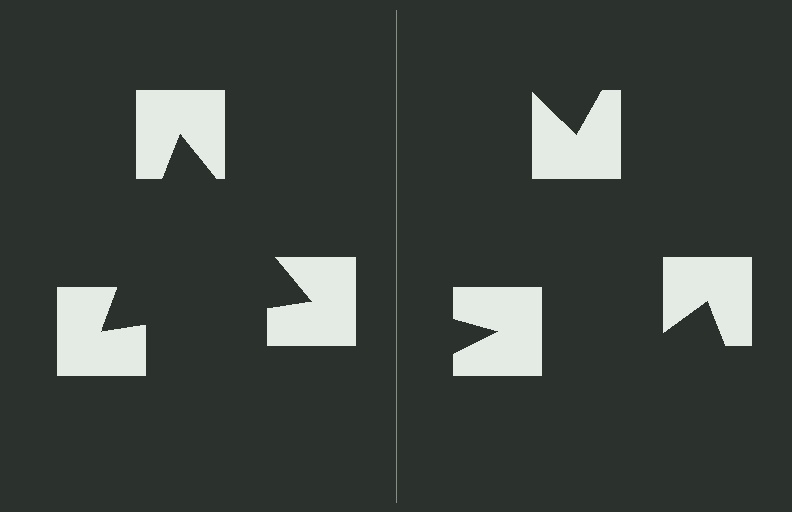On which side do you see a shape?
An illusory triangle appears on the left side. On the right side the wedge cuts are rotated, so no coherent shape forms.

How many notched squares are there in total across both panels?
6 — 3 on each side.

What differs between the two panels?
The notched squares are positioned identically on both sides; only the wedge orientations differ. On the left they align to a triangle; on the right they are misaligned.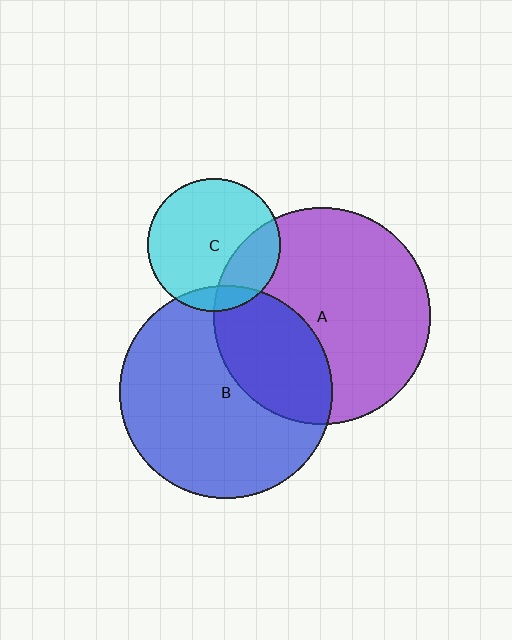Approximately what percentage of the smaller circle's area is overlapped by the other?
Approximately 30%.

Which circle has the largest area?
Circle A (purple).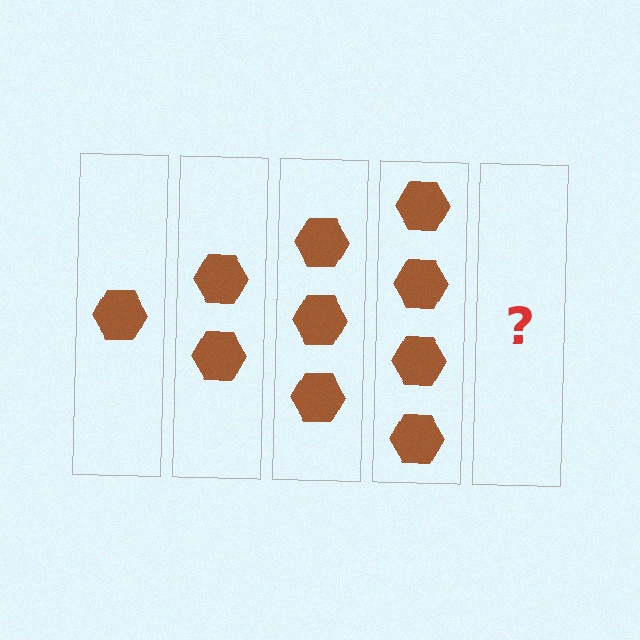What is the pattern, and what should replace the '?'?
The pattern is that each step adds one more hexagon. The '?' should be 5 hexagons.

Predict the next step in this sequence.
The next step is 5 hexagons.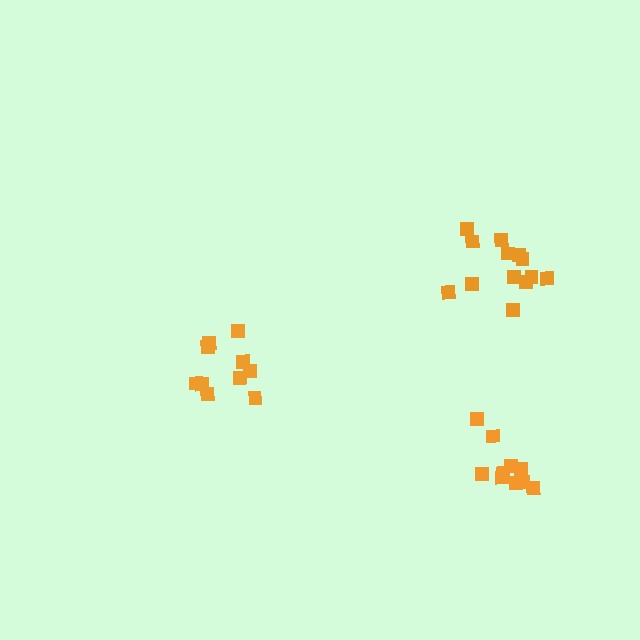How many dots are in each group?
Group 1: 10 dots, Group 2: 13 dots, Group 3: 10 dots (33 total).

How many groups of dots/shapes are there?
There are 3 groups.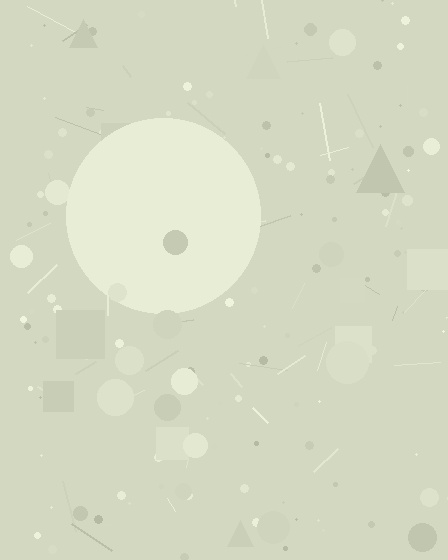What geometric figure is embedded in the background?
A circle is embedded in the background.